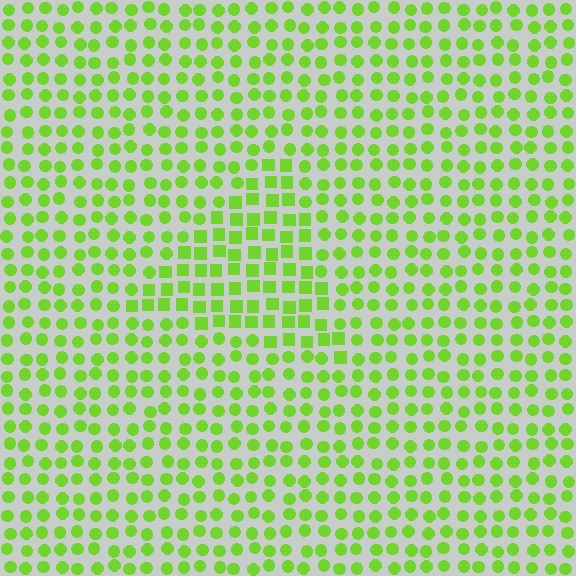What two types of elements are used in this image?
The image uses squares inside the triangle region and circles outside it.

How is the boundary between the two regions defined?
The boundary is defined by a change in element shape: squares inside vs. circles outside. All elements share the same color and spacing.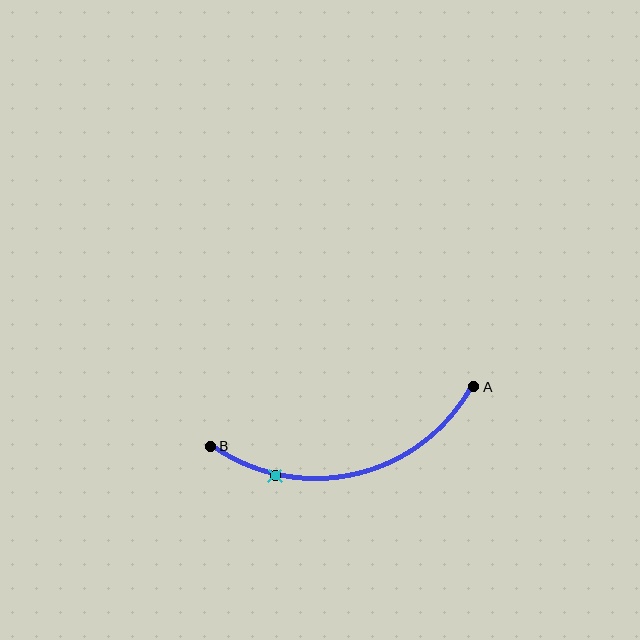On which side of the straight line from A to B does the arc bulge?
The arc bulges below the straight line connecting A and B.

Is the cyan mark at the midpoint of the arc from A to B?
No. The cyan mark lies on the arc but is closer to endpoint B. The arc midpoint would be at the point on the curve equidistant along the arc from both A and B.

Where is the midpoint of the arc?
The arc midpoint is the point on the curve farthest from the straight line joining A and B. It sits below that line.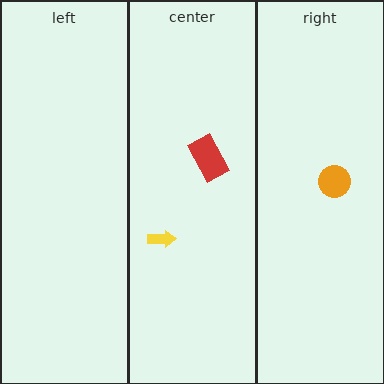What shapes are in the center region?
The red rectangle, the yellow arrow.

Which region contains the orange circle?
The right region.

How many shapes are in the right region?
1.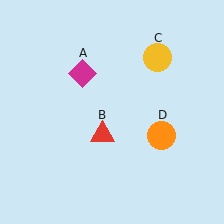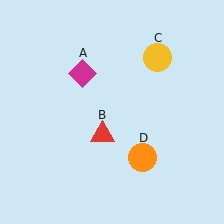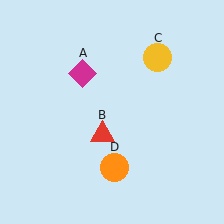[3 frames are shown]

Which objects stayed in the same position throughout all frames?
Magenta diamond (object A) and red triangle (object B) and yellow circle (object C) remained stationary.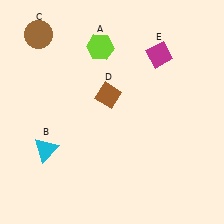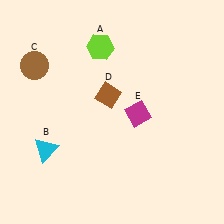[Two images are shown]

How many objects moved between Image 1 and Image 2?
2 objects moved between the two images.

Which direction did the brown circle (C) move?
The brown circle (C) moved down.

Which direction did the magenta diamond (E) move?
The magenta diamond (E) moved down.